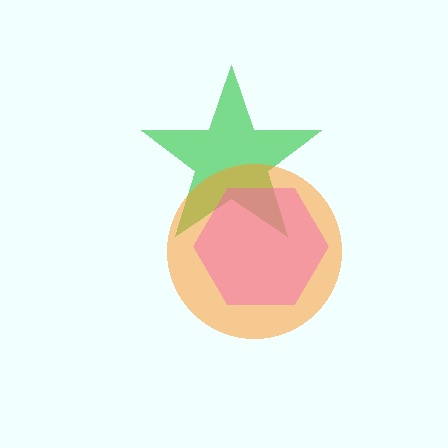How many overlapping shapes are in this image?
There are 3 overlapping shapes in the image.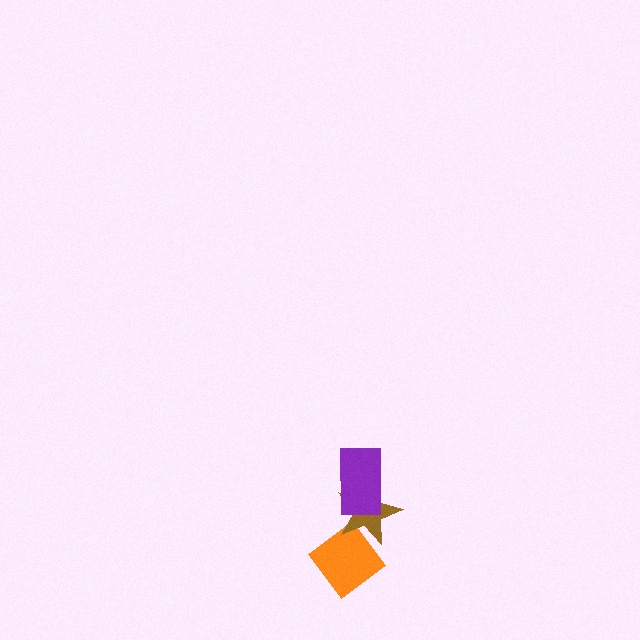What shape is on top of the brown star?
The purple rectangle is on top of the brown star.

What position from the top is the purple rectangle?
The purple rectangle is 1st from the top.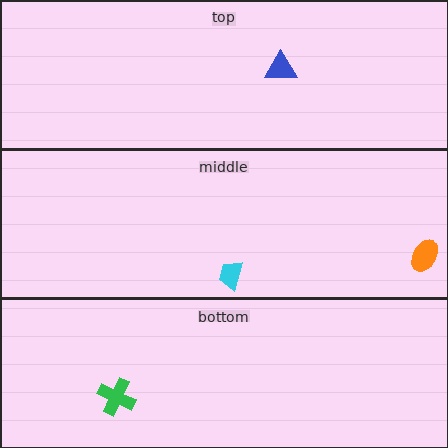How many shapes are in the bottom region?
1.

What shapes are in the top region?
The blue triangle.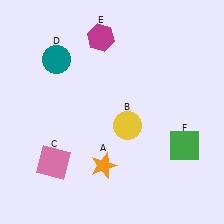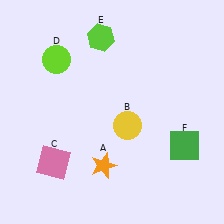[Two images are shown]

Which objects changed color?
D changed from teal to lime. E changed from magenta to lime.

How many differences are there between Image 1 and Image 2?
There are 2 differences between the two images.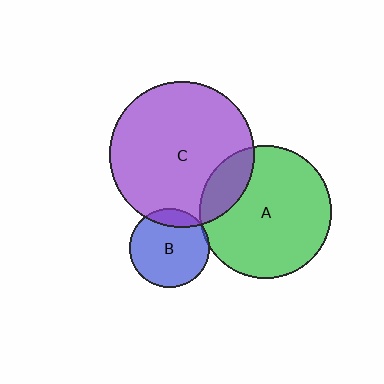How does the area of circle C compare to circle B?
Approximately 3.4 times.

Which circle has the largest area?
Circle C (purple).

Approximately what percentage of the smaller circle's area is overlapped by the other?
Approximately 5%.